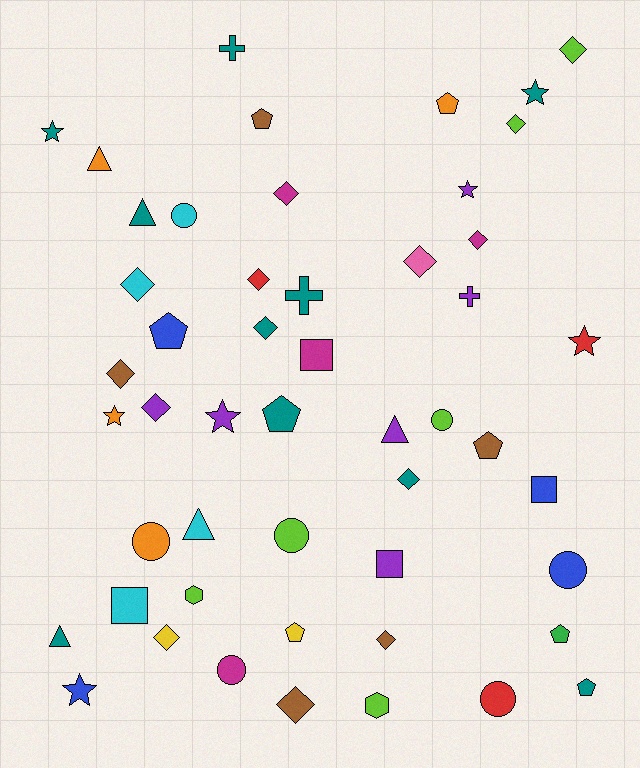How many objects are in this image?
There are 50 objects.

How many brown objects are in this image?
There are 5 brown objects.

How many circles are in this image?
There are 7 circles.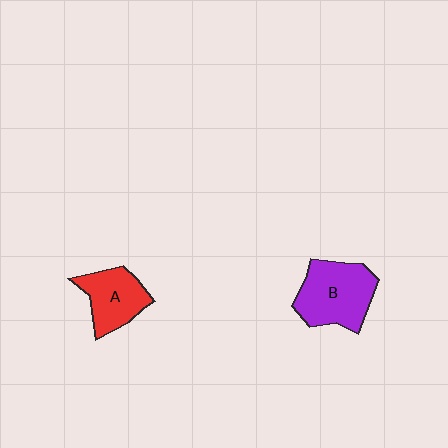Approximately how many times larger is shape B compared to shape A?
Approximately 1.4 times.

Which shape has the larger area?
Shape B (purple).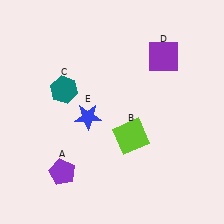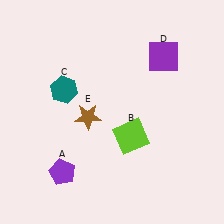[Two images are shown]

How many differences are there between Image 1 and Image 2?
There is 1 difference between the two images.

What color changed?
The star (E) changed from blue in Image 1 to brown in Image 2.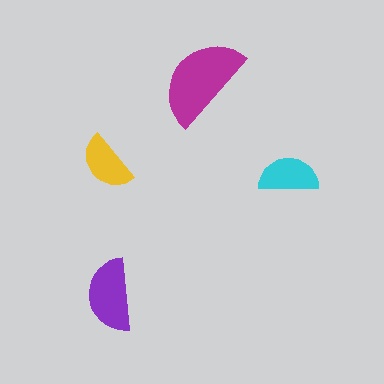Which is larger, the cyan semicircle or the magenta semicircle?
The magenta one.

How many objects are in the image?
There are 4 objects in the image.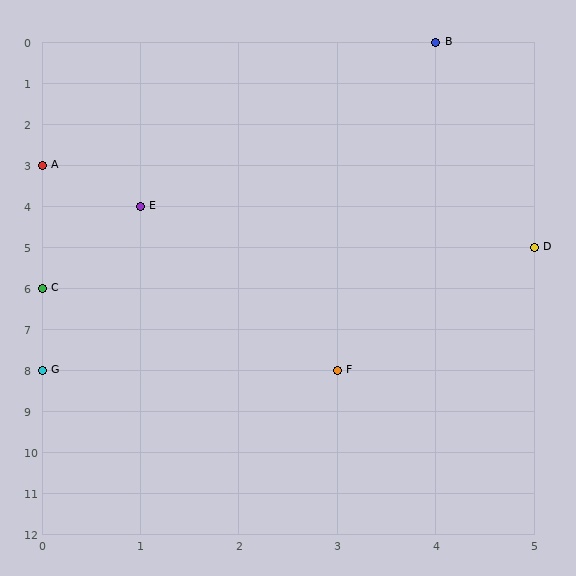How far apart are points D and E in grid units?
Points D and E are 4 columns and 1 row apart (about 4.1 grid units diagonally).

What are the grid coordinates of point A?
Point A is at grid coordinates (0, 3).